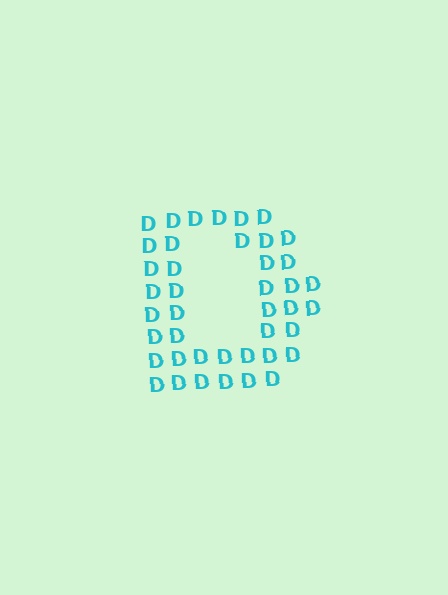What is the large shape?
The large shape is the letter D.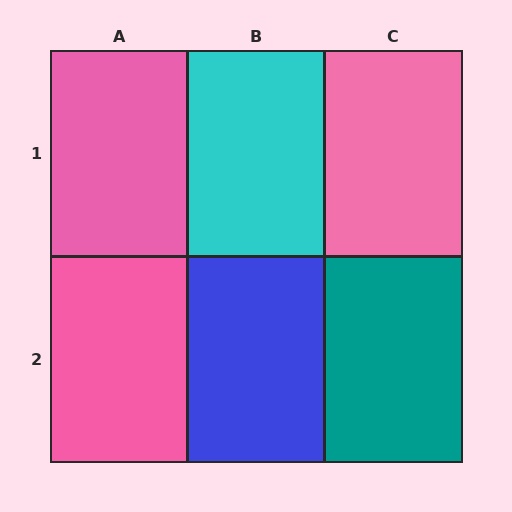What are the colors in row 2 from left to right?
Pink, blue, teal.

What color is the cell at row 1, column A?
Pink.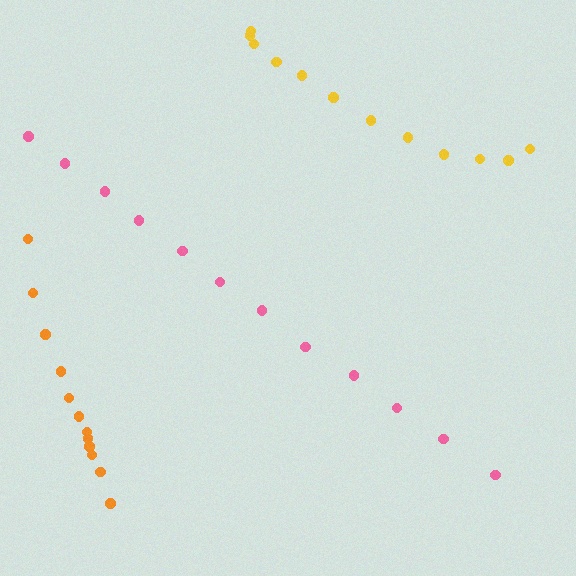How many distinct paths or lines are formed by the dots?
There are 3 distinct paths.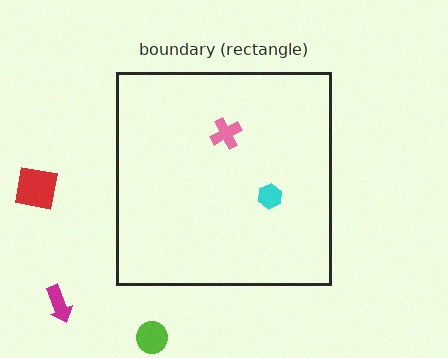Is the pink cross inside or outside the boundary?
Inside.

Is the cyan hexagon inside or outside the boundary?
Inside.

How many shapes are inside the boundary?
2 inside, 3 outside.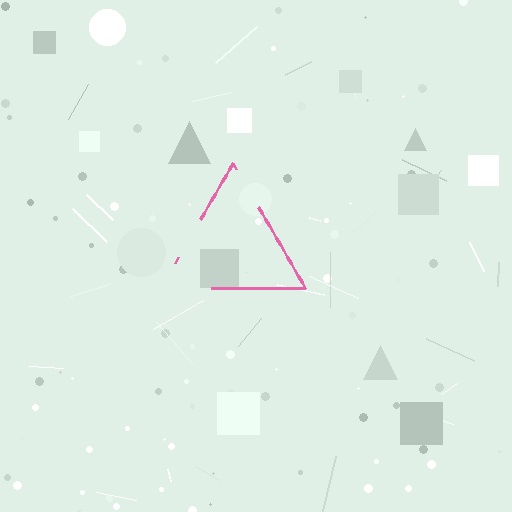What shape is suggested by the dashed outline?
The dashed outline suggests a triangle.